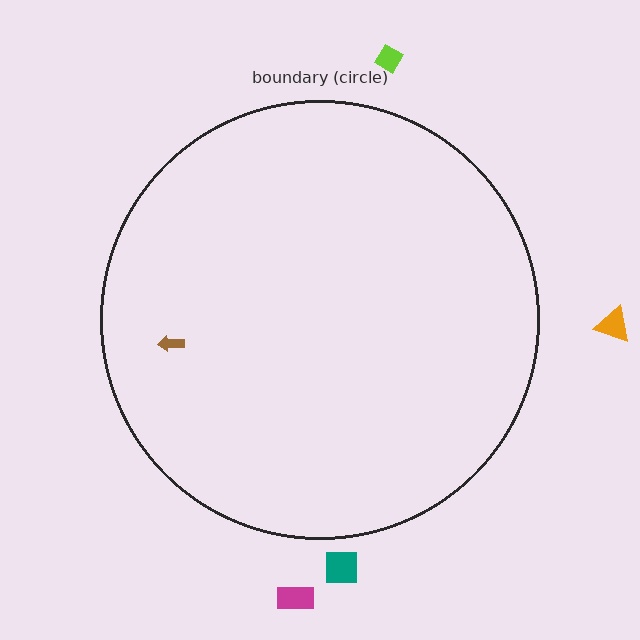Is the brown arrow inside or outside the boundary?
Inside.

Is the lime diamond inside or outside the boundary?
Outside.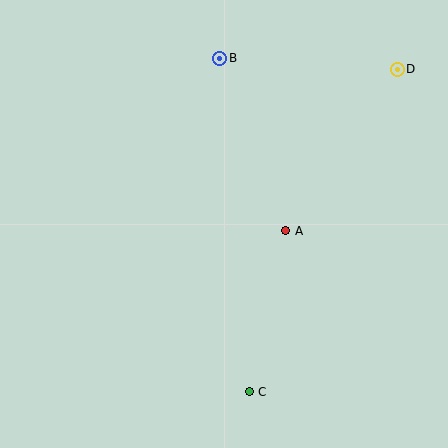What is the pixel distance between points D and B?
The distance between D and B is 178 pixels.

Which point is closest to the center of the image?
Point A at (286, 231) is closest to the center.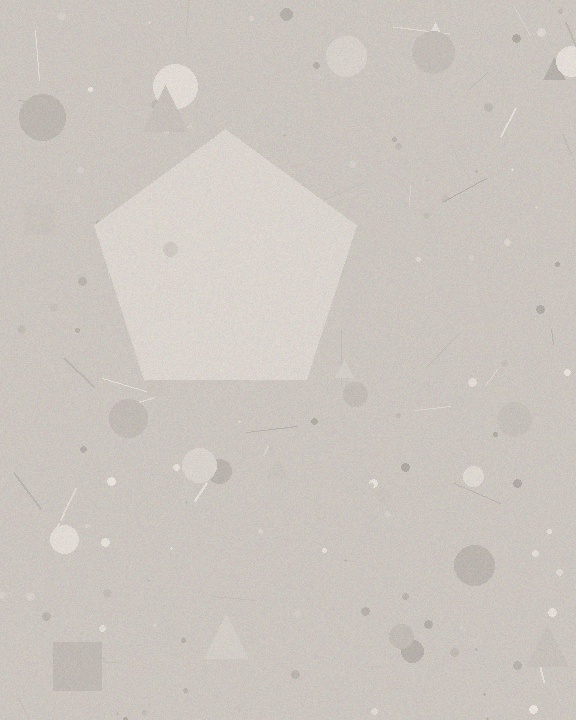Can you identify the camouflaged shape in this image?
The camouflaged shape is a pentagon.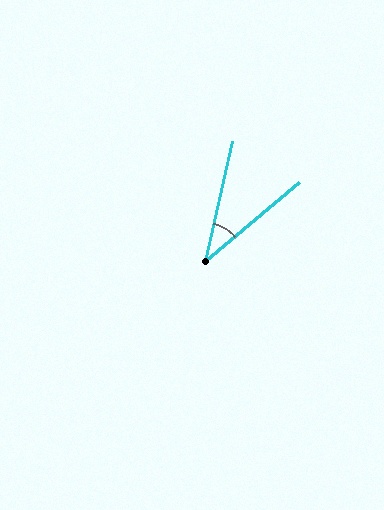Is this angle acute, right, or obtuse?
It is acute.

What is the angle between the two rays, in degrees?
Approximately 37 degrees.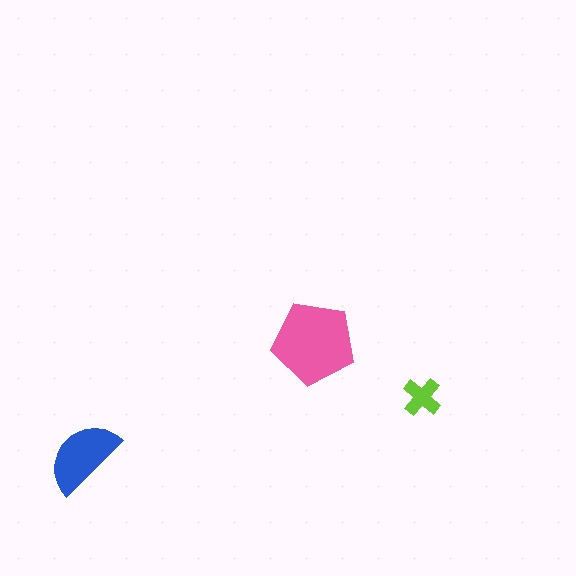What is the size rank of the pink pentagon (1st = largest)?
1st.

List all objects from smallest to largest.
The lime cross, the blue semicircle, the pink pentagon.